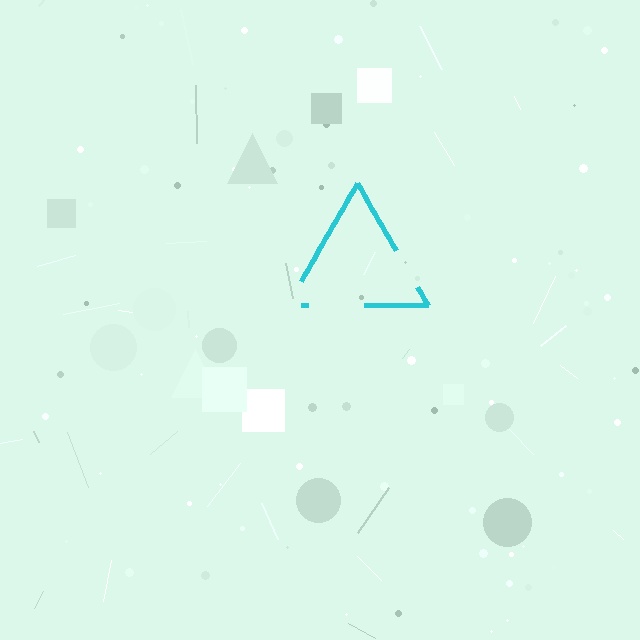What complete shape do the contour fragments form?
The contour fragments form a triangle.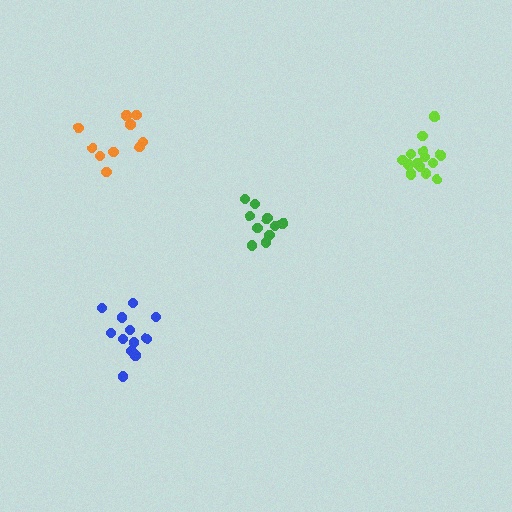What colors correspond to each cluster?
The clusters are colored: blue, lime, orange, green.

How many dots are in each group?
Group 1: 12 dots, Group 2: 15 dots, Group 3: 10 dots, Group 4: 10 dots (47 total).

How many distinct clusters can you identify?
There are 4 distinct clusters.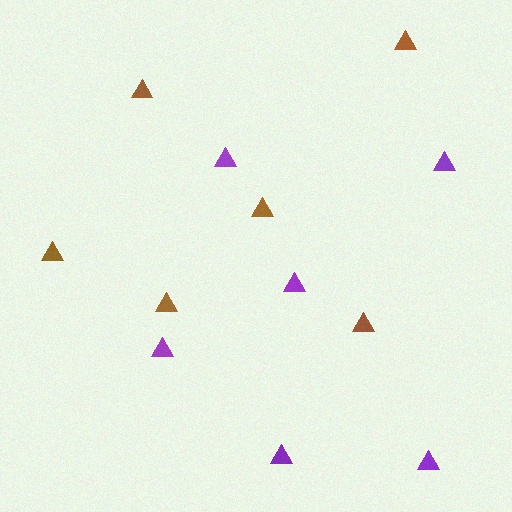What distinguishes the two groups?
There are 2 groups: one group of purple triangles (6) and one group of brown triangles (6).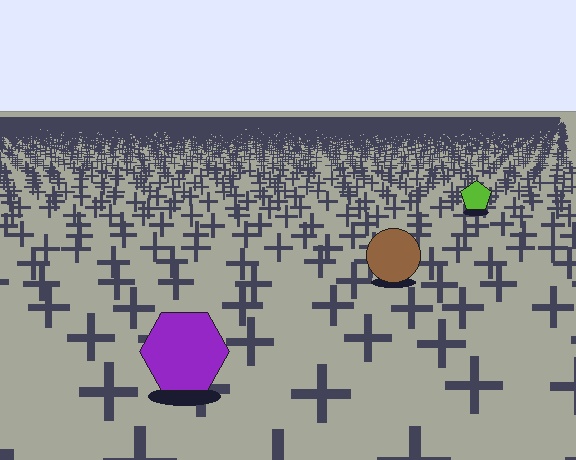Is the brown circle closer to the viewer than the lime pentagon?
Yes. The brown circle is closer — you can tell from the texture gradient: the ground texture is coarser near it.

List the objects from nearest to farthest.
From nearest to farthest: the purple hexagon, the brown circle, the lime pentagon.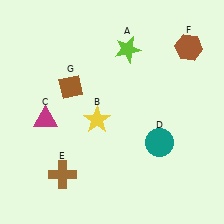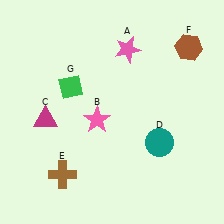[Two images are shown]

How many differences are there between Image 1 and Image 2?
There are 3 differences between the two images.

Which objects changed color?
A changed from lime to pink. B changed from yellow to pink. G changed from brown to green.